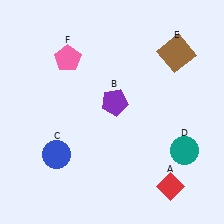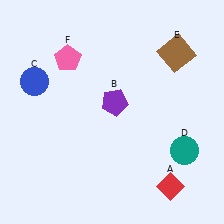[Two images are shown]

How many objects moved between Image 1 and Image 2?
1 object moved between the two images.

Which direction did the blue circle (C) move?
The blue circle (C) moved up.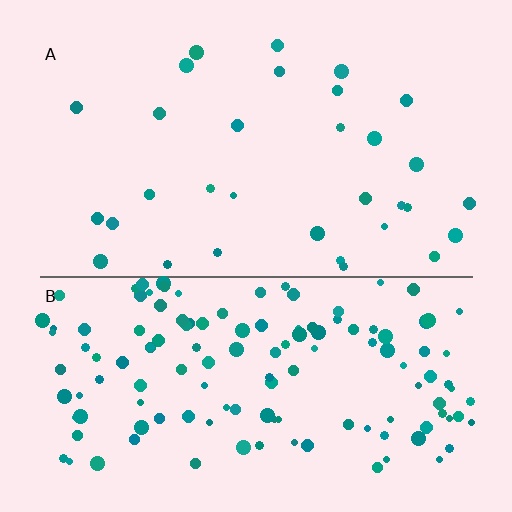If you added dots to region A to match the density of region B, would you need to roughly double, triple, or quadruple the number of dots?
Approximately quadruple.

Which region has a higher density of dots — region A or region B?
B (the bottom).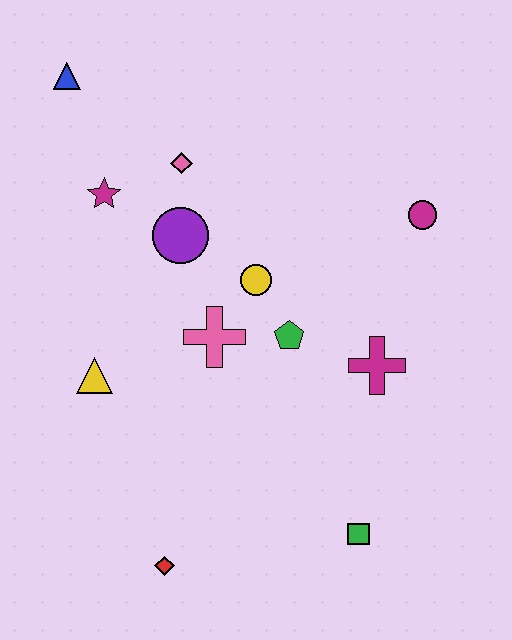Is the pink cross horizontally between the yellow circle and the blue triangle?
Yes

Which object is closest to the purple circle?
The pink diamond is closest to the purple circle.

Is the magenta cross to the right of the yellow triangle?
Yes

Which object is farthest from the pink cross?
The blue triangle is farthest from the pink cross.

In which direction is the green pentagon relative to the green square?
The green pentagon is above the green square.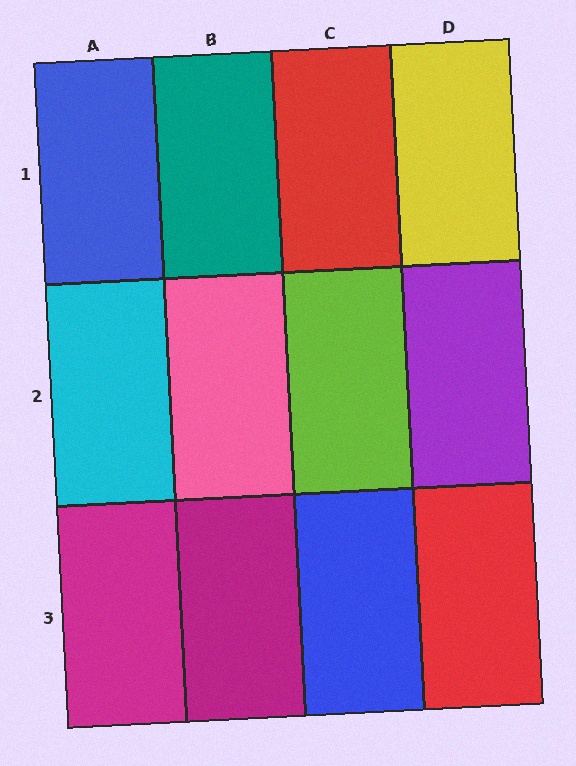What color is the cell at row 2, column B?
Pink.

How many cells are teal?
1 cell is teal.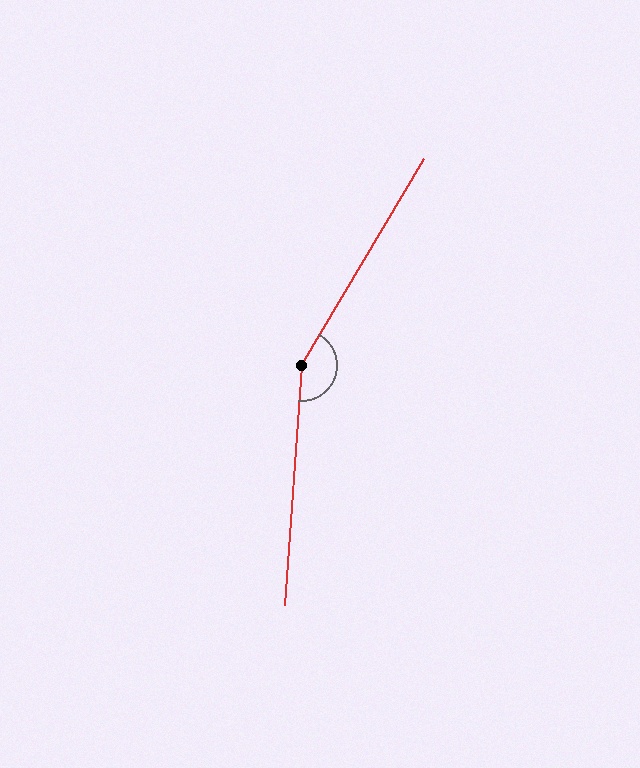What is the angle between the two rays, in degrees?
Approximately 153 degrees.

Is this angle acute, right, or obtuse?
It is obtuse.